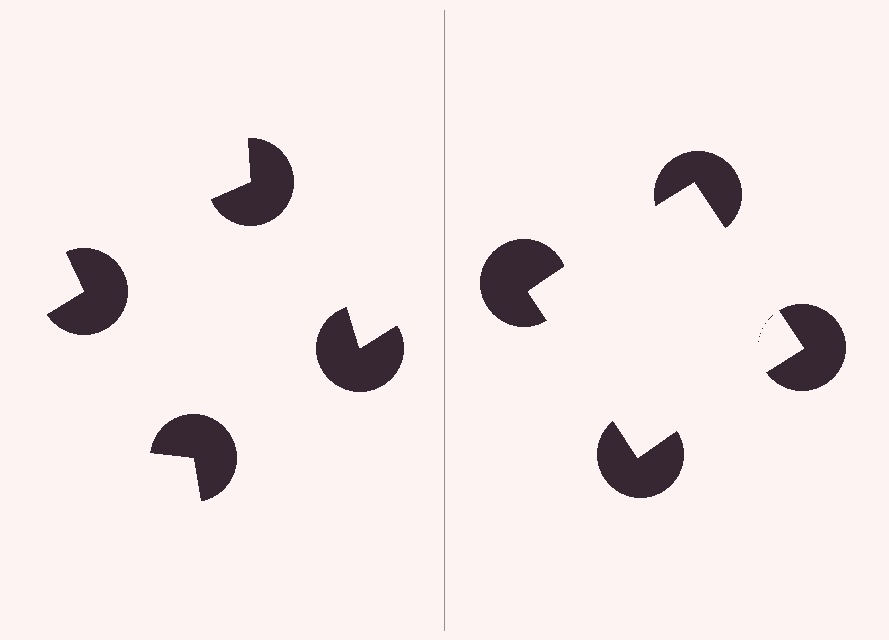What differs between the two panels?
The pac-man discs are positioned identically on both sides; only the wedge orientations differ. On the right they align to a square; on the left they are misaligned.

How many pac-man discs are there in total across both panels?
8 — 4 on each side.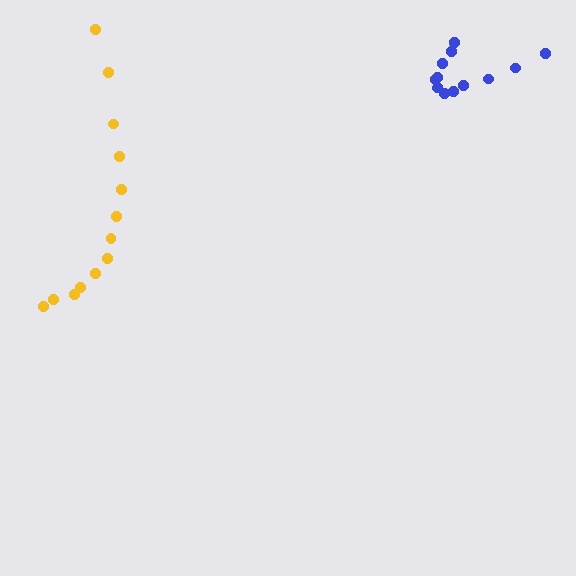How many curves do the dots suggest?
There are 2 distinct paths.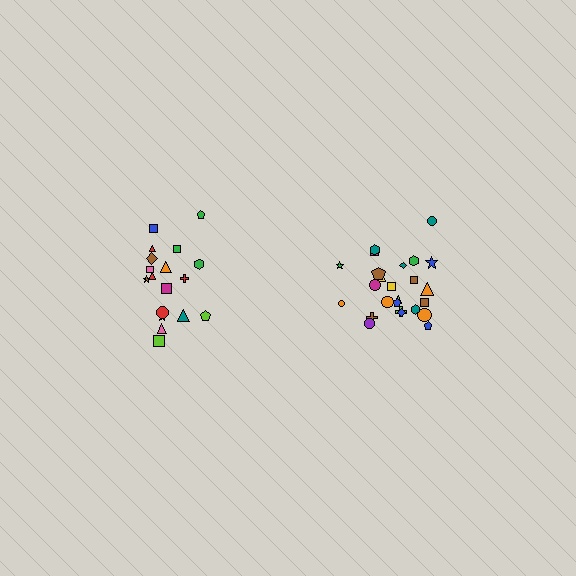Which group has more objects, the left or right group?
The right group.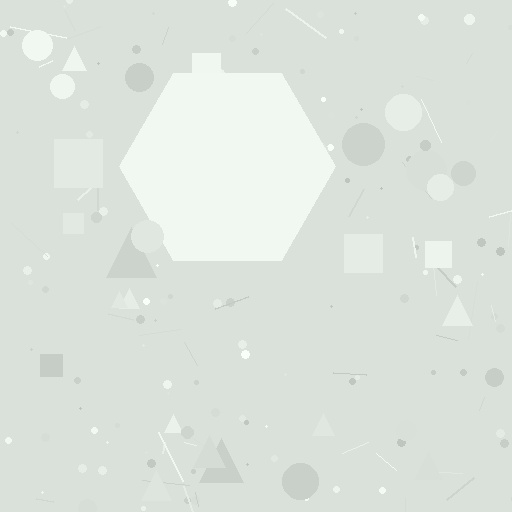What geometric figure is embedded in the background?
A hexagon is embedded in the background.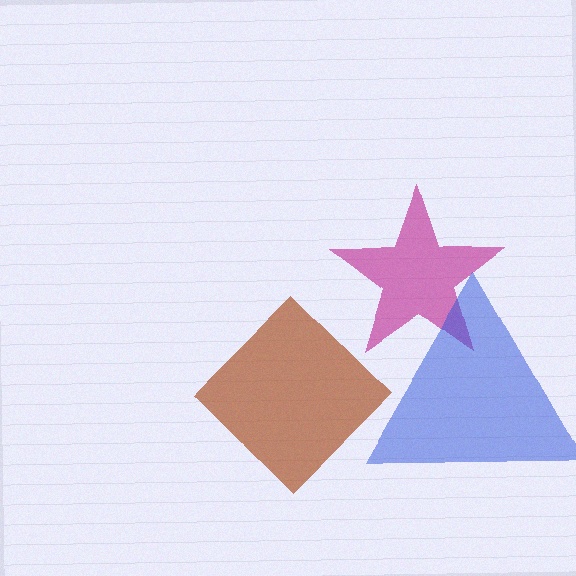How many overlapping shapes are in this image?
There are 3 overlapping shapes in the image.